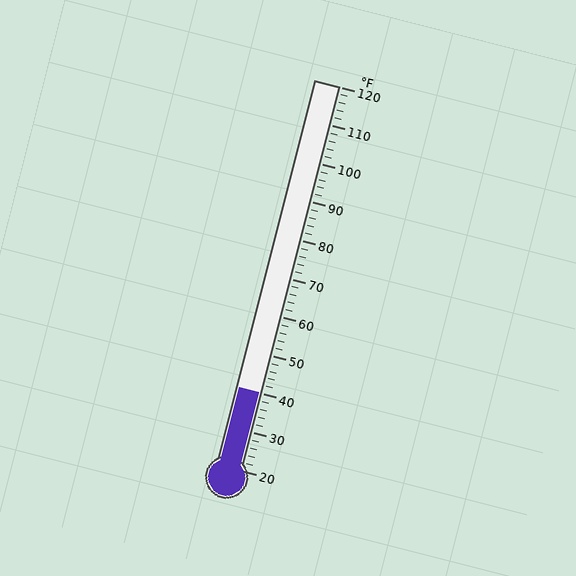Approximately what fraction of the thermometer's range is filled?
The thermometer is filled to approximately 20% of its range.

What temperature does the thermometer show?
The thermometer shows approximately 40°F.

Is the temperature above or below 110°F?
The temperature is below 110°F.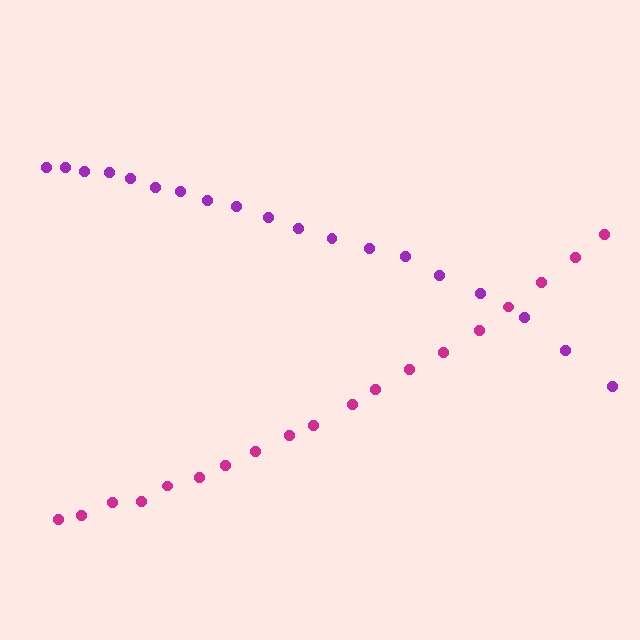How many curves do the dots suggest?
There are 2 distinct paths.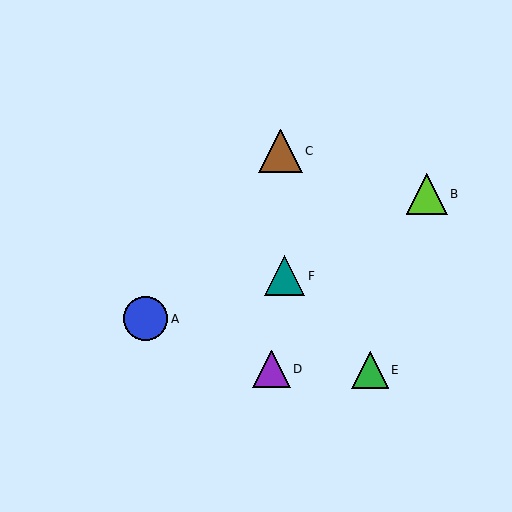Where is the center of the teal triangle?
The center of the teal triangle is at (285, 276).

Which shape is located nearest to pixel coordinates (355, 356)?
The green triangle (labeled E) at (370, 370) is nearest to that location.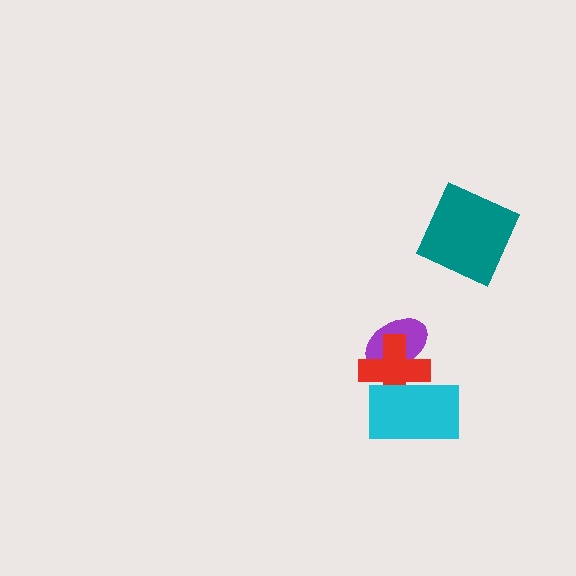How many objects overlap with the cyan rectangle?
1 object overlaps with the cyan rectangle.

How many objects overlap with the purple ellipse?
1 object overlaps with the purple ellipse.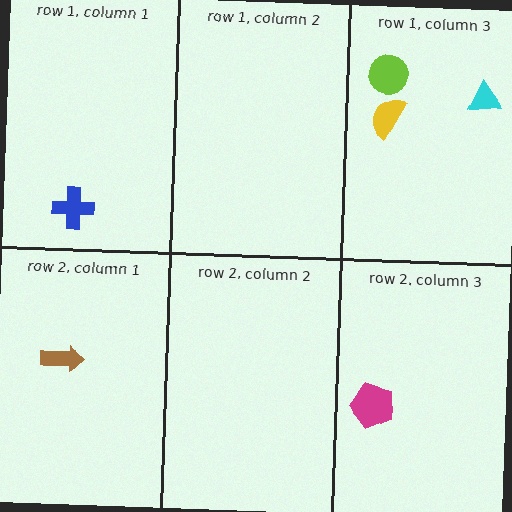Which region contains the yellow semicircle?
The row 1, column 3 region.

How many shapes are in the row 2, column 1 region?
1.